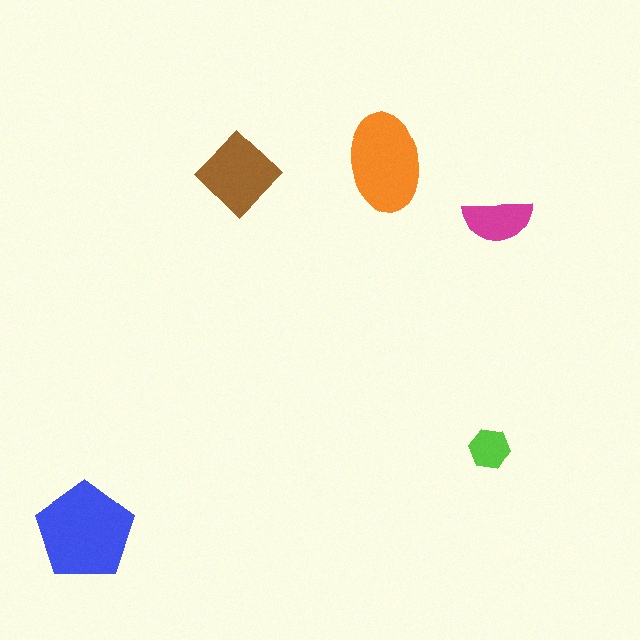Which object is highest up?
The orange ellipse is topmost.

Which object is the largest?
The blue pentagon.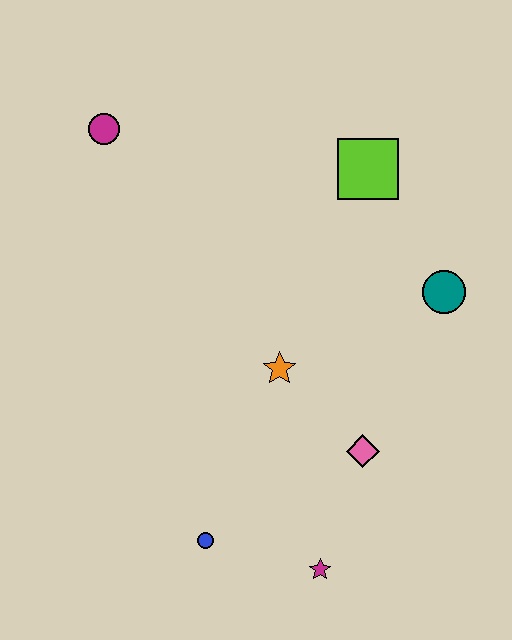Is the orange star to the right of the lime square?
No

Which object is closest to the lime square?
The teal circle is closest to the lime square.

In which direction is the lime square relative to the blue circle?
The lime square is above the blue circle.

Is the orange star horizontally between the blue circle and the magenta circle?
No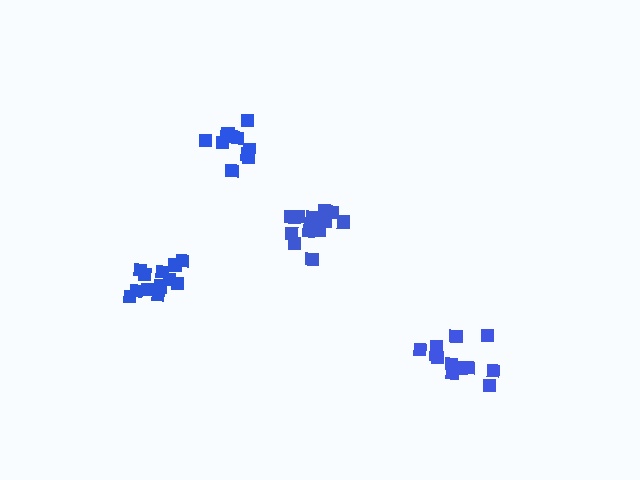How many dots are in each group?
Group 1: 14 dots, Group 2: 12 dots, Group 3: 10 dots, Group 4: 12 dots (48 total).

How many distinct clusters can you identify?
There are 4 distinct clusters.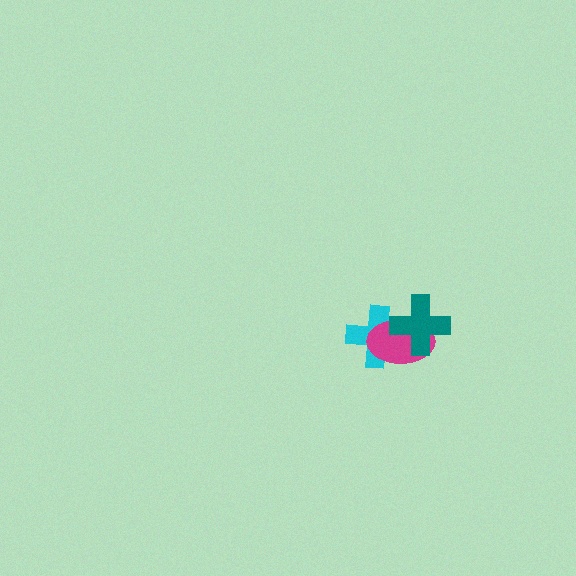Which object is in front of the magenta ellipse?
The teal cross is in front of the magenta ellipse.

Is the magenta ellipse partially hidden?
Yes, it is partially covered by another shape.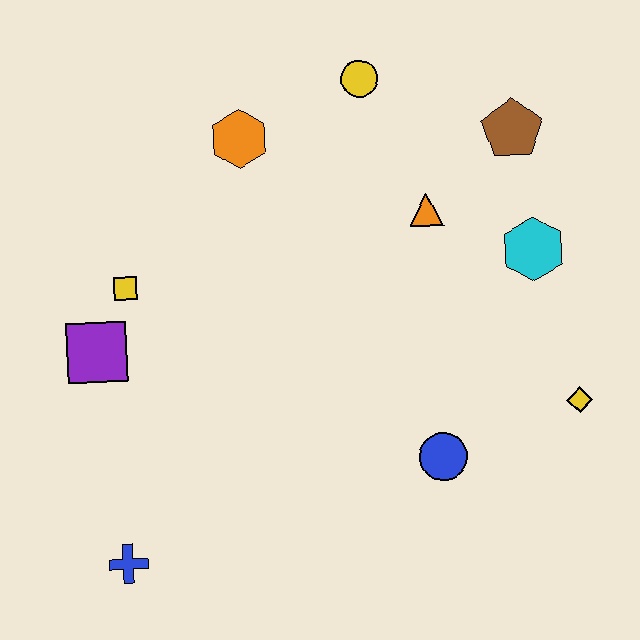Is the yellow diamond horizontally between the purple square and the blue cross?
No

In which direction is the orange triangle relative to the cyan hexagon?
The orange triangle is to the left of the cyan hexagon.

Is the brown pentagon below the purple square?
No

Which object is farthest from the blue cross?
The brown pentagon is farthest from the blue cross.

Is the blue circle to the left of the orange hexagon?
No